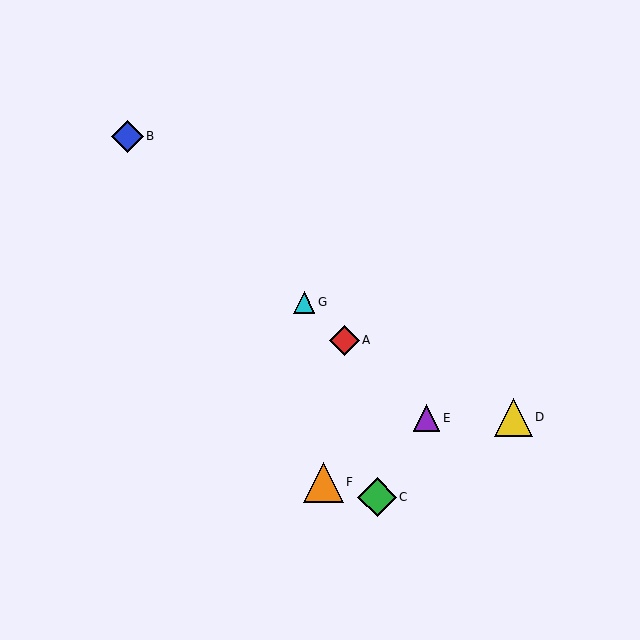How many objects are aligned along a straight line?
4 objects (A, B, E, G) are aligned along a straight line.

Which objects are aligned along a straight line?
Objects A, B, E, G are aligned along a straight line.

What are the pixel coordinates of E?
Object E is at (426, 418).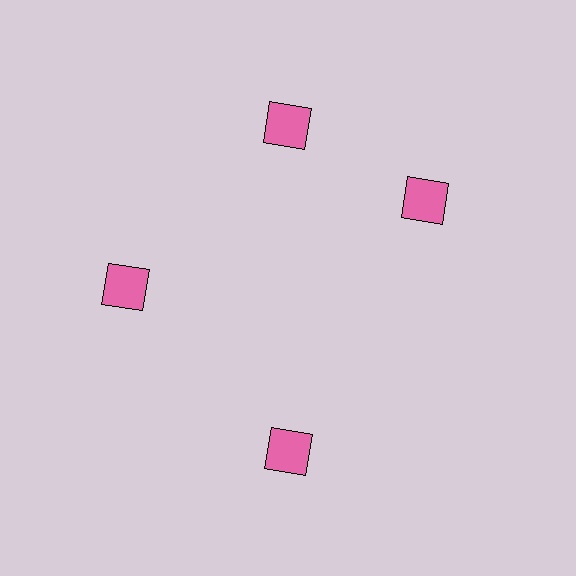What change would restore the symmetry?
The symmetry would be restored by rotating it back into even spacing with its neighbors so that all 4 squares sit at equal angles and equal distance from the center.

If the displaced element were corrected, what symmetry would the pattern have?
It would have 4-fold rotational symmetry — the pattern would map onto itself every 90 degrees.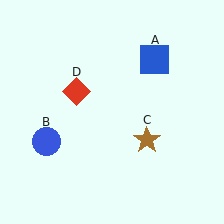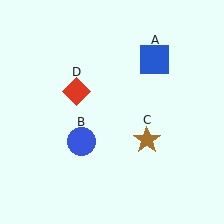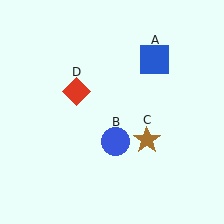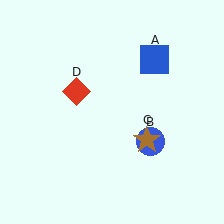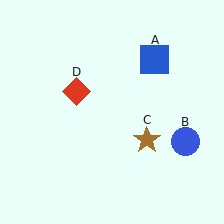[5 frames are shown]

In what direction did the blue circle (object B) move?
The blue circle (object B) moved right.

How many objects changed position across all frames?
1 object changed position: blue circle (object B).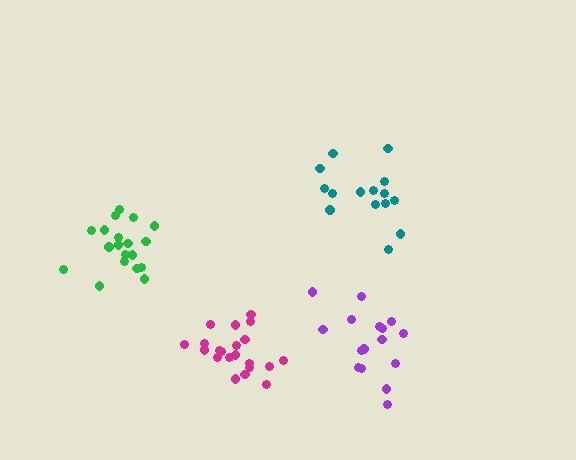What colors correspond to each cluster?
The clusters are colored: teal, purple, magenta, green.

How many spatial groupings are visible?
There are 4 spatial groupings.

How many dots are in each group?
Group 1: 15 dots, Group 2: 16 dots, Group 3: 21 dots, Group 4: 19 dots (71 total).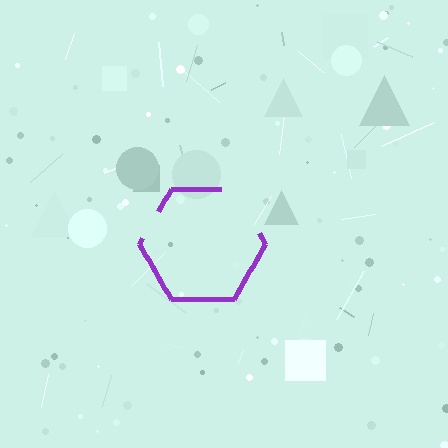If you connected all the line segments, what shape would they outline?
They would outline a hexagon.